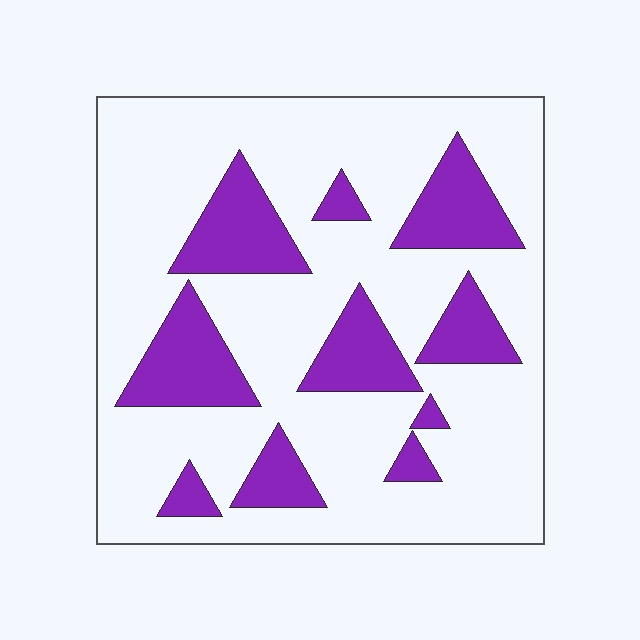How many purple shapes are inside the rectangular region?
10.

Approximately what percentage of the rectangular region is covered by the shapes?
Approximately 25%.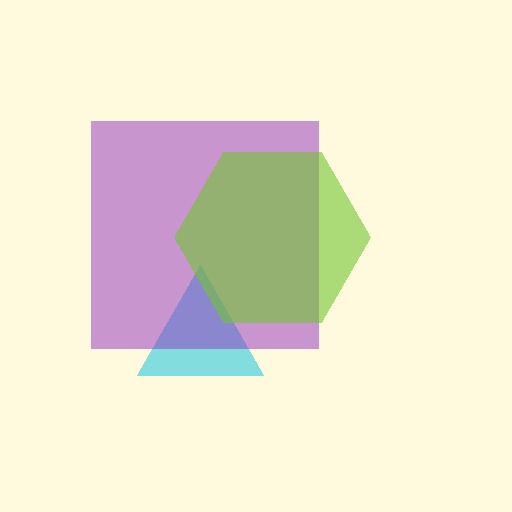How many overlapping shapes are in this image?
There are 3 overlapping shapes in the image.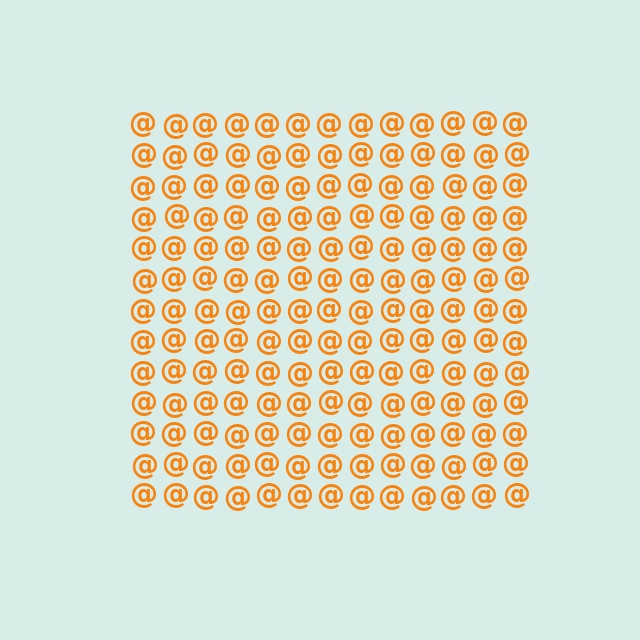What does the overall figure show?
The overall figure shows a square.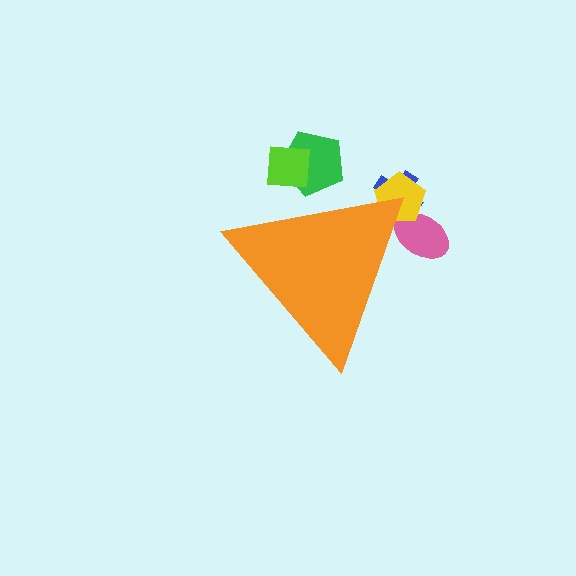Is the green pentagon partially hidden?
Yes, the green pentagon is partially hidden behind the orange triangle.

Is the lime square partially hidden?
Yes, the lime square is partially hidden behind the orange triangle.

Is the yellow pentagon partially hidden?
Yes, the yellow pentagon is partially hidden behind the orange triangle.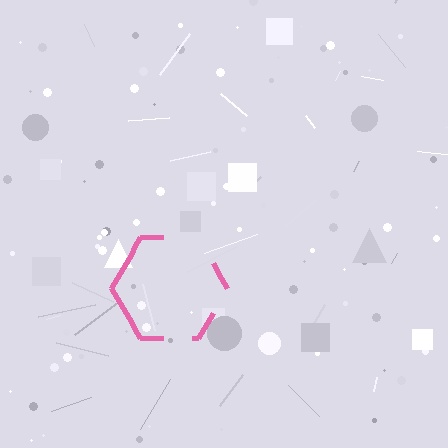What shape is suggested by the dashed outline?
The dashed outline suggests a hexagon.